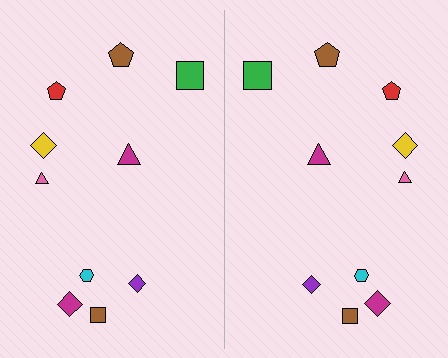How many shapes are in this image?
There are 20 shapes in this image.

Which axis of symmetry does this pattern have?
The pattern has a vertical axis of symmetry running through the center of the image.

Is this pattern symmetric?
Yes, this pattern has bilateral (reflection) symmetry.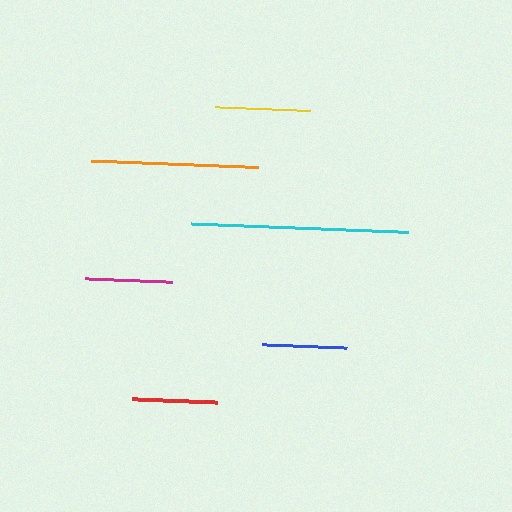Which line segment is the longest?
The cyan line is the longest at approximately 217 pixels.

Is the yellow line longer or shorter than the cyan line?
The cyan line is longer than the yellow line.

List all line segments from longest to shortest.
From longest to shortest: cyan, orange, yellow, magenta, red, blue.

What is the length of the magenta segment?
The magenta segment is approximately 87 pixels long.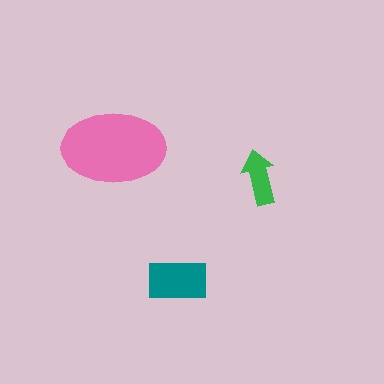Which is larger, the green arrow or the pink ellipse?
The pink ellipse.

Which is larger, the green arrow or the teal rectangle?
The teal rectangle.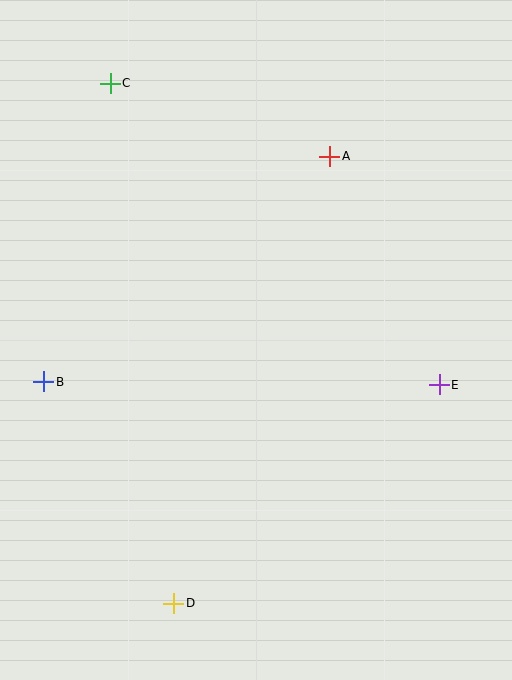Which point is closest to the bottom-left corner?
Point D is closest to the bottom-left corner.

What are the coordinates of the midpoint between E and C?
The midpoint between E and C is at (275, 234).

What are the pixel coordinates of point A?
Point A is at (330, 156).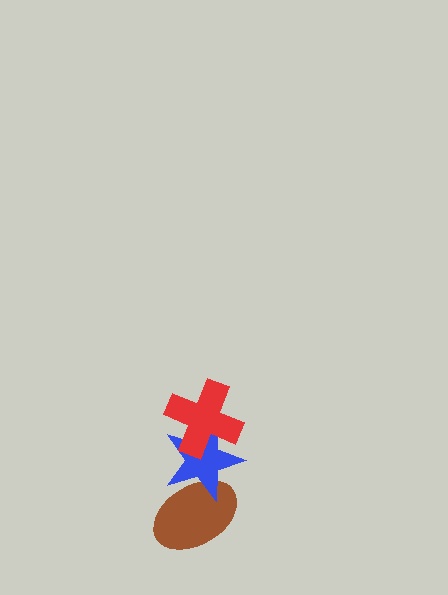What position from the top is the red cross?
The red cross is 1st from the top.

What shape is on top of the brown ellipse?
The blue star is on top of the brown ellipse.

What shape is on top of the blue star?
The red cross is on top of the blue star.